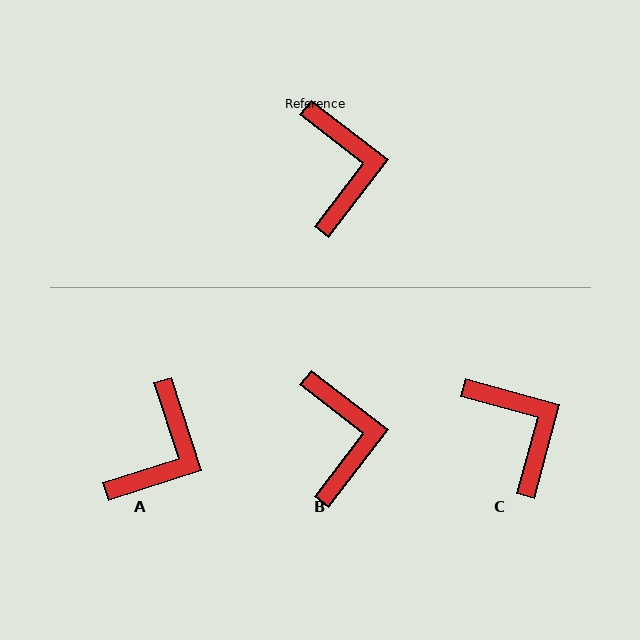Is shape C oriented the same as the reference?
No, it is off by about 23 degrees.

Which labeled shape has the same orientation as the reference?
B.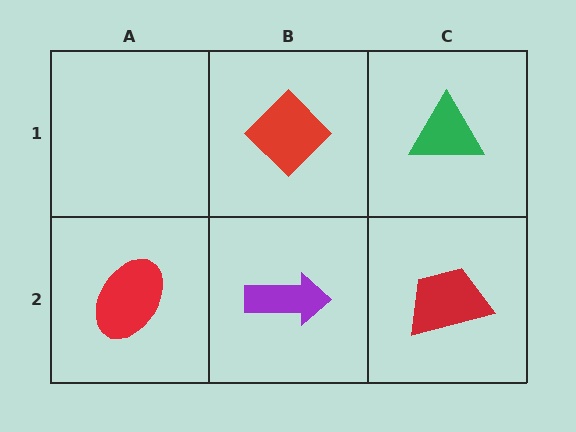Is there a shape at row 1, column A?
No, that cell is empty.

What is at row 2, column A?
A red ellipse.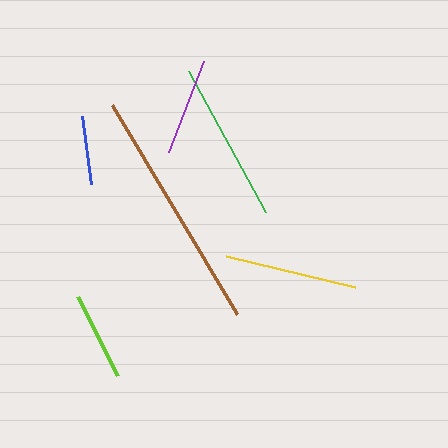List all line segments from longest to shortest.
From longest to shortest: brown, green, yellow, purple, lime, blue.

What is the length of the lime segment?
The lime segment is approximately 88 pixels long.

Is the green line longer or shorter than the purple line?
The green line is longer than the purple line.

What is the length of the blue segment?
The blue segment is approximately 68 pixels long.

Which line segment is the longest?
The brown line is the longest at approximately 243 pixels.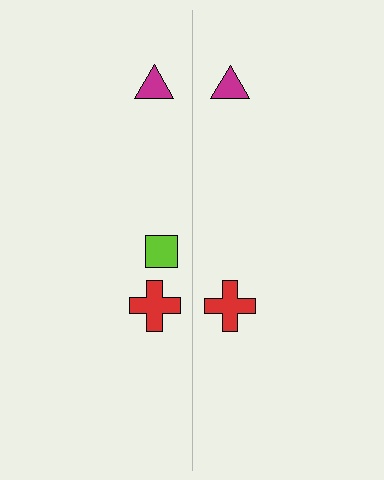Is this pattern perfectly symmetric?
No, the pattern is not perfectly symmetric. A lime square is missing from the right side.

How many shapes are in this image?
There are 5 shapes in this image.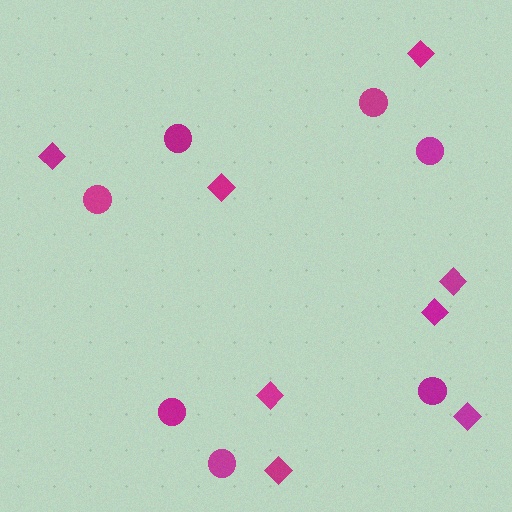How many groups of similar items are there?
There are 2 groups: one group of diamonds (8) and one group of circles (7).